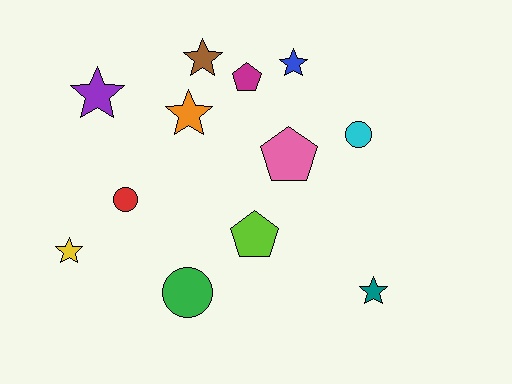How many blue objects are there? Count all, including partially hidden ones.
There is 1 blue object.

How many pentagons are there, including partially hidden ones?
There are 3 pentagons.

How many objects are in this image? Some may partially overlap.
There are 12 objects.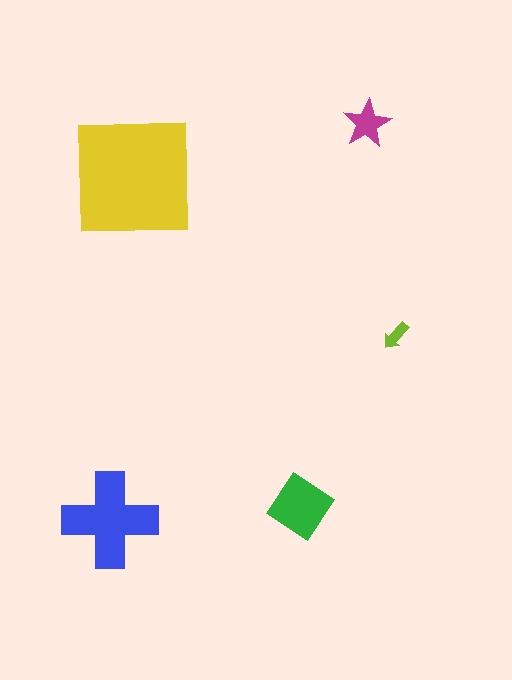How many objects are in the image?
There are 5 objects in the image.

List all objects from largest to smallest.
The yellow square, the blue cross, the green diamond, the magenta star, the lime arrow.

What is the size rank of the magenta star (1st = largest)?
4th.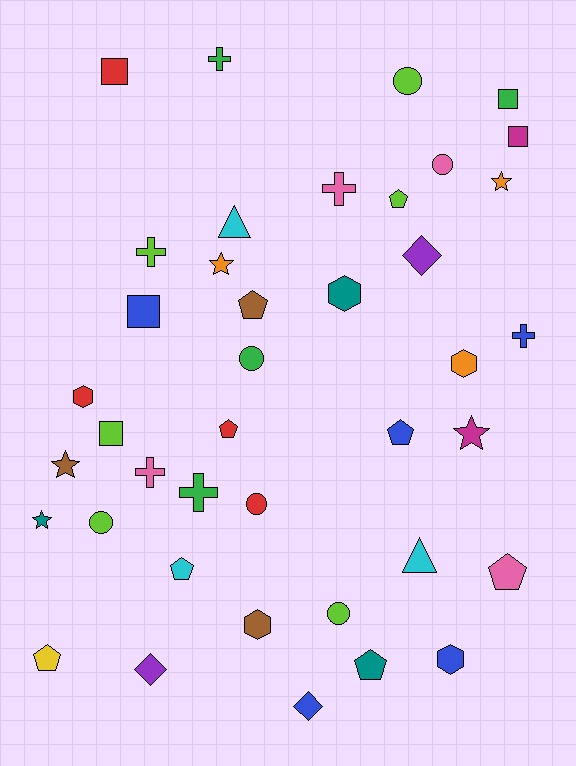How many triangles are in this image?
There are 2 triangles.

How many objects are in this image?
There are 40 objects.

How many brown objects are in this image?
There are 3 brown objects.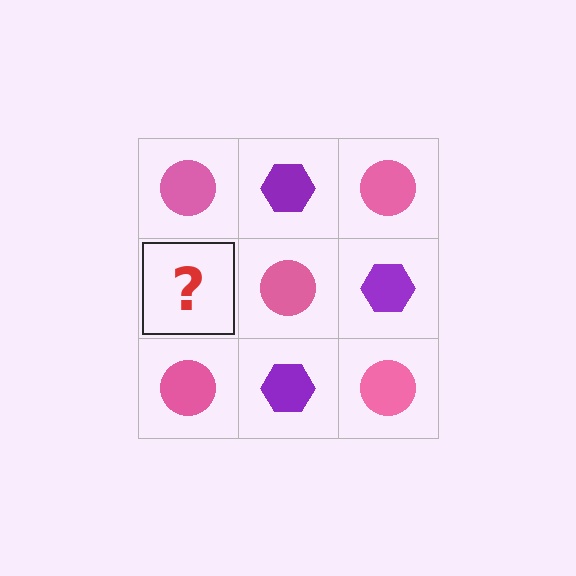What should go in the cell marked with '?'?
The missing cell should contain a purple hexagon.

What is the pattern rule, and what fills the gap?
The rule is that it alternates pink circle and purple hexagon in a checkerboard pattern. The gap should be filled with a purple hexagon.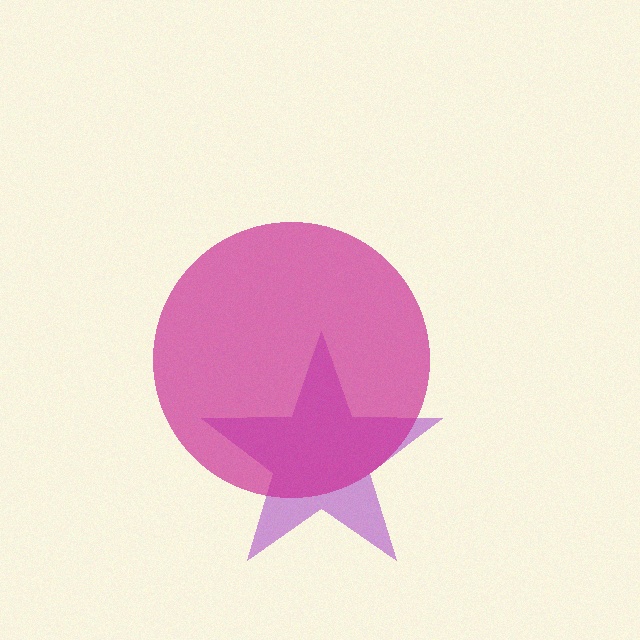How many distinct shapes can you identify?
There are 2 distinct shapes: a purple star, a magenta circle.